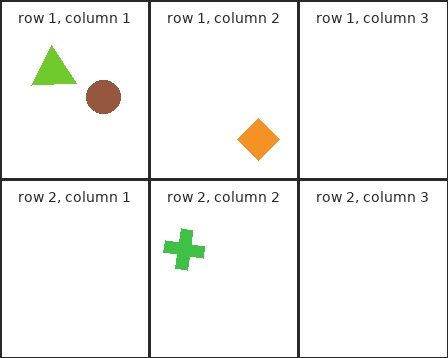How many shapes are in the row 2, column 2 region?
1.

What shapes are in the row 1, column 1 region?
The lime triangle, the brown circle.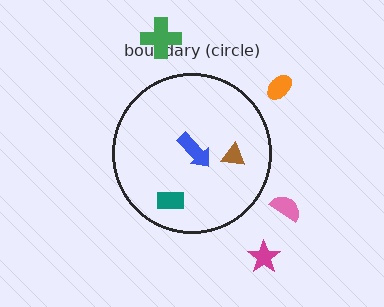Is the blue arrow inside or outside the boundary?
Inside.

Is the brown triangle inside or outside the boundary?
Inside.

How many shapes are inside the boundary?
3 inside, 4 outside.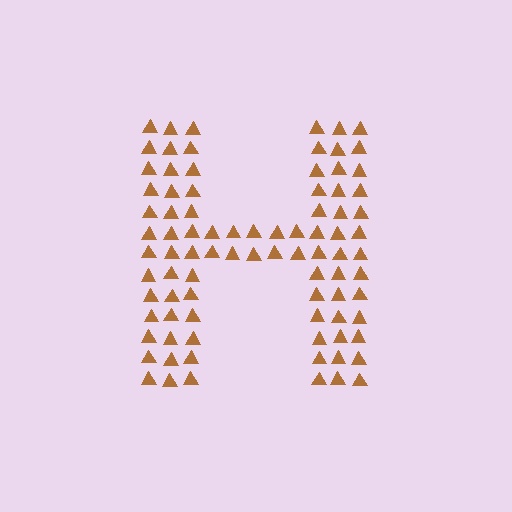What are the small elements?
The small elements are triangles.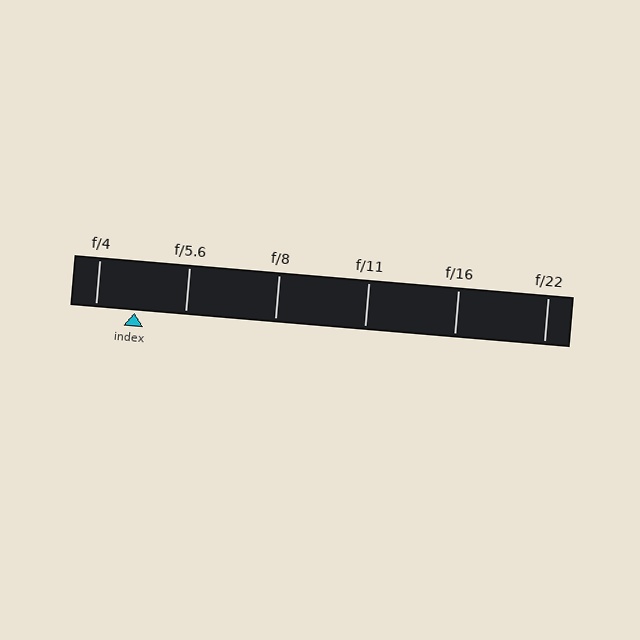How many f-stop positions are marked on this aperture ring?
There are 6 f-stop positions marked.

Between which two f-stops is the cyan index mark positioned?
The index mark is between f/4 and f/5.6.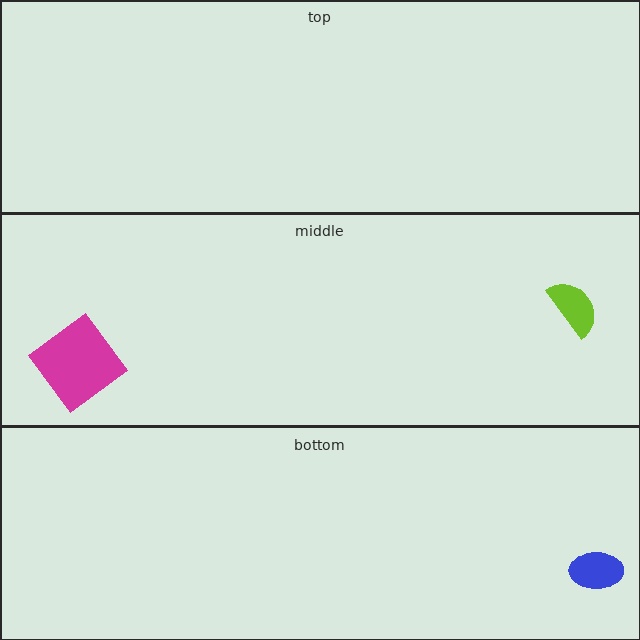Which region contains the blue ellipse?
The bottom region.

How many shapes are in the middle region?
2.